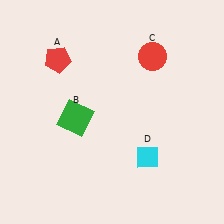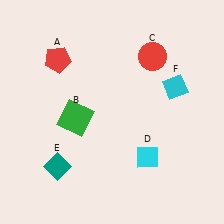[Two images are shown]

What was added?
A teal diamond (E), a cyan diamond (F) were added in Image 2.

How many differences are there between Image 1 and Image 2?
There are 2 differences between the two images.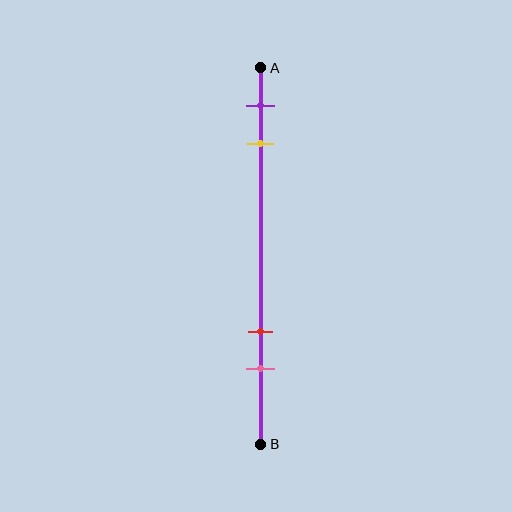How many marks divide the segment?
There are 4 marks dividing the segment.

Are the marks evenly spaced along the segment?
No, the marks are not evenly spaced.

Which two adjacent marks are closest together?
The purple and yellow marks are the closest adjacent pair.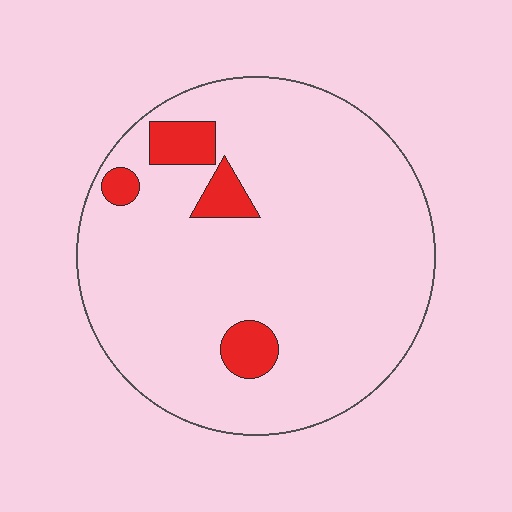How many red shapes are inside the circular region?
4.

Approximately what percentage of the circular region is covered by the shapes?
Approximately 10%.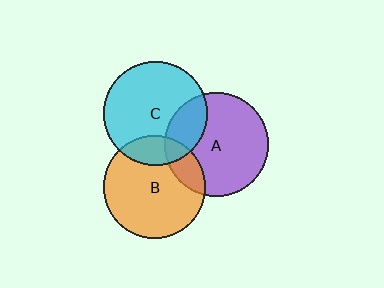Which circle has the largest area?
Circle C (cyan).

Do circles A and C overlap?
Yes.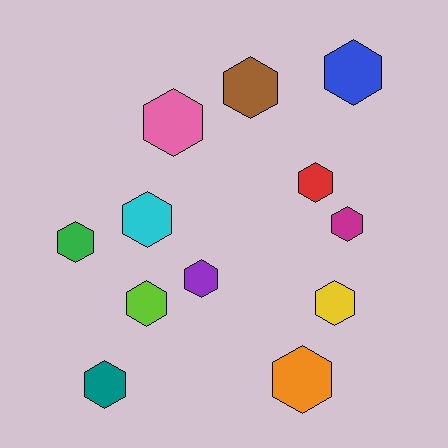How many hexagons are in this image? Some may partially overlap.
There are 12 hexagons.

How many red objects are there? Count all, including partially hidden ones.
There is 1 red object.